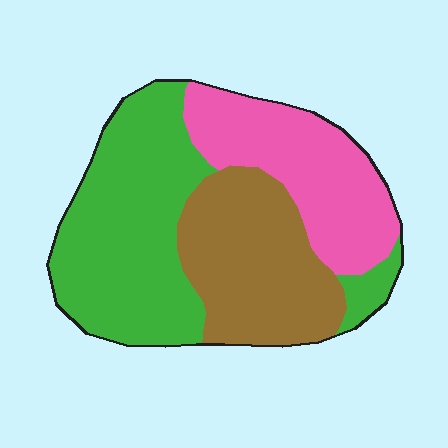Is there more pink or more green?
Green.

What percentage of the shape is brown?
Brown takes up between a sixth and a third of the shape.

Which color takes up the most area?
Green, at roughly 45%.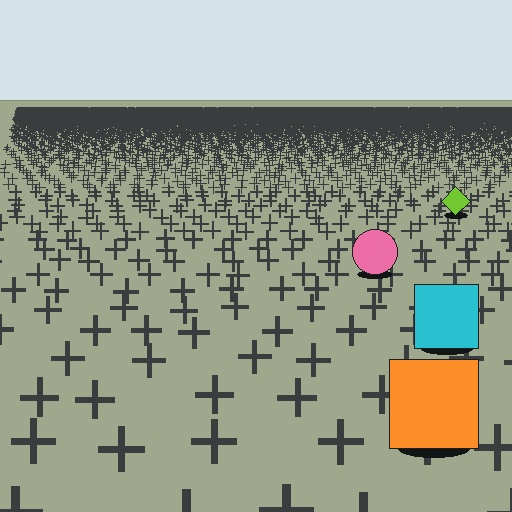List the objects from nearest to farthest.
From nearest to farthest: the orange square, the cyan square, the pink circle, the lime diamond.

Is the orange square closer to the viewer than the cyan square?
Yes. The orange square is closer — you can tell from the texture gradient: the ground texture is coarser near it.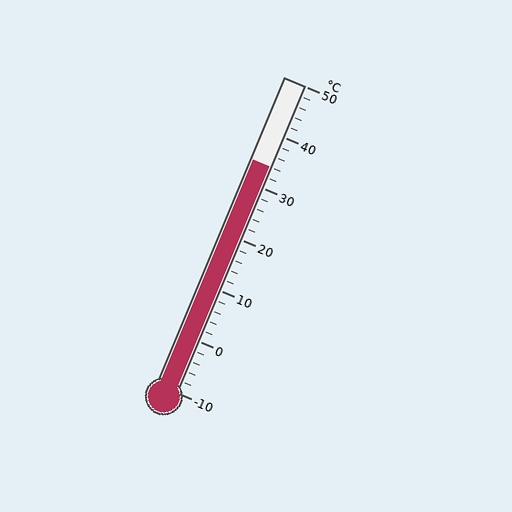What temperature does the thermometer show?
The thermometer shows approximately 34°C.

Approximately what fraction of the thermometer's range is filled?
The thermometer is filled to approximately 75% of its range.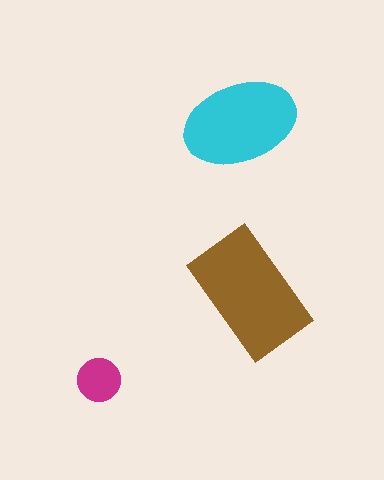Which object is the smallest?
The magenta circle.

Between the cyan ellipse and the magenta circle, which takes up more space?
The cyan ellipse.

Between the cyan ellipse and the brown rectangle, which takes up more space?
The brown rectangle.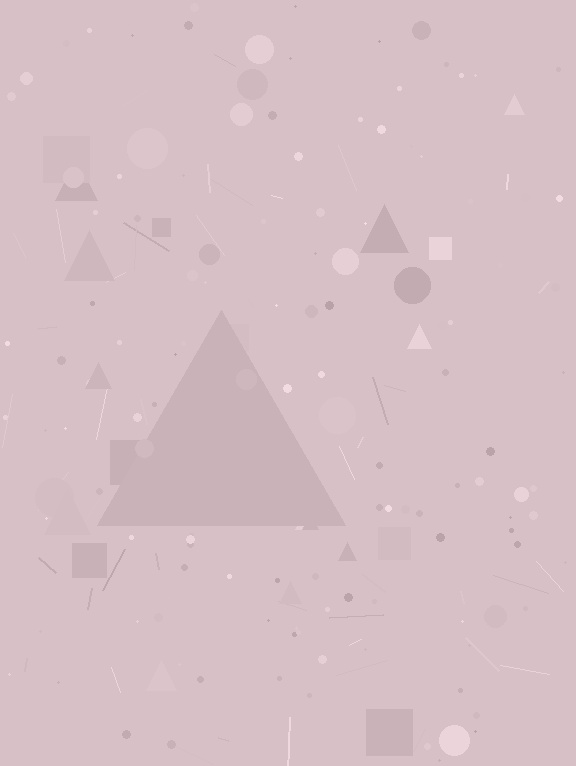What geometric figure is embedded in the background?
A triangle is embedded in the background.